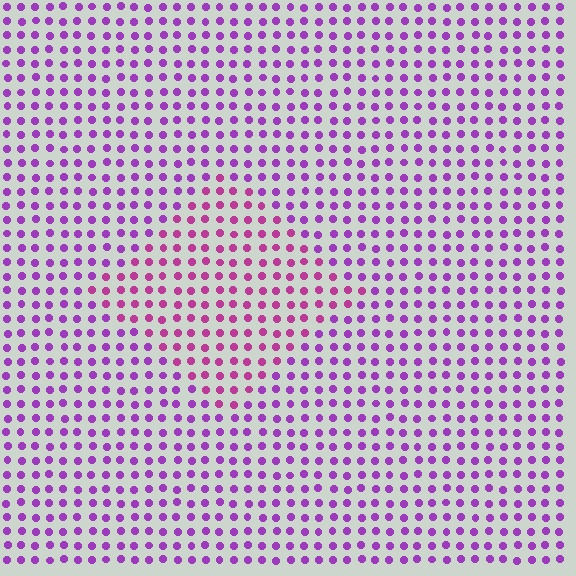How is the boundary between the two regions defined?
The boundary is defined purely by a slight shift in hue (about 30 degrees). Spacing, size, and orientation are identical on both sides.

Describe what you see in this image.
The image is filled with small purple elements in a uniform arrangement. A diamond-shaped region is visible where the elements are tinted to a slightly different hue, forming a subtle color boundary.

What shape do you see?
I see a diamond.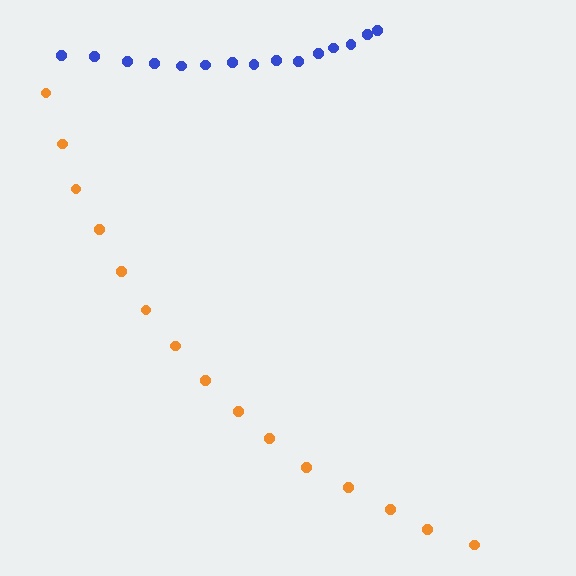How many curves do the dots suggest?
There are 2 distinct paths.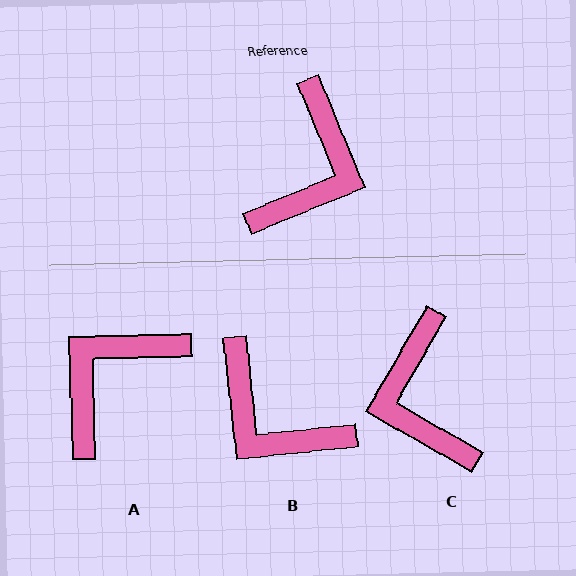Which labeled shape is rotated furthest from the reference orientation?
A, about 159 degrees away.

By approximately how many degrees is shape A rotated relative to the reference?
Approximately 159 degrees counter-clockwise.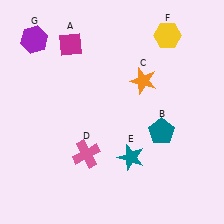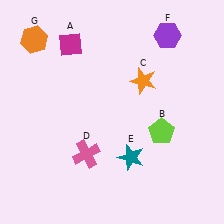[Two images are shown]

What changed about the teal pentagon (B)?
In Image 1, B is teal. In Image 2, it changed to lime.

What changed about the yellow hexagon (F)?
In Image 1, F is yellow. In Image 2, it changed to purple.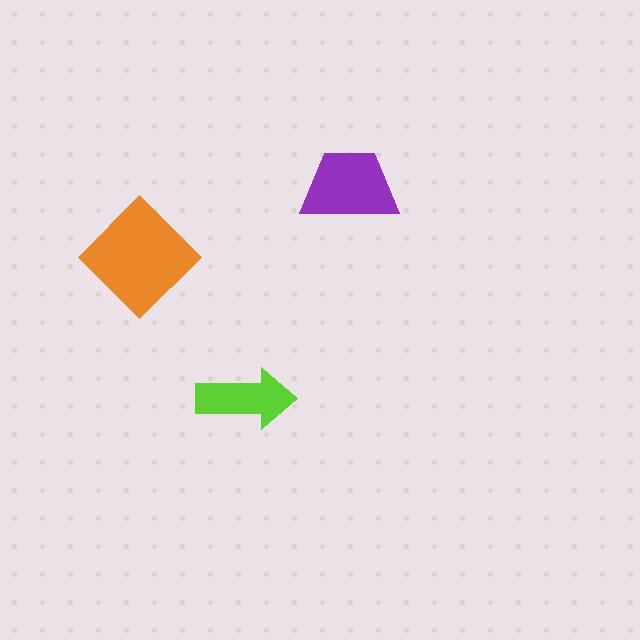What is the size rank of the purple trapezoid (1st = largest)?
2nd.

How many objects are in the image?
There are 3 objects in the image.